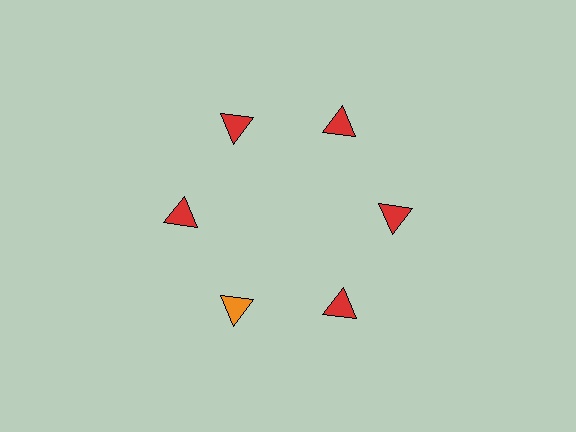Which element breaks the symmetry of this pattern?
The orange triangle at roughly the 7 o'clock position breaks the symmetry. All other shapes are red triangles.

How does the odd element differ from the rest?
It has a different color: orange instead of red.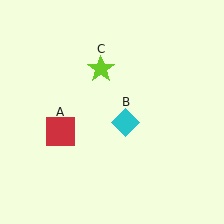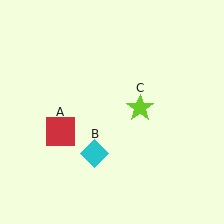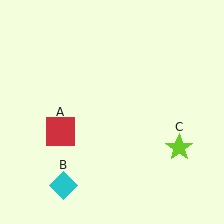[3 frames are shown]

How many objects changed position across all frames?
2 objects changed position: cyan diamond (object B), lime star (object C).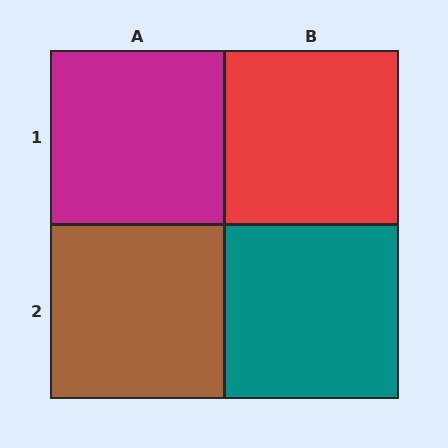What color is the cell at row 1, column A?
Magenta.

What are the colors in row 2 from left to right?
Brown, teal.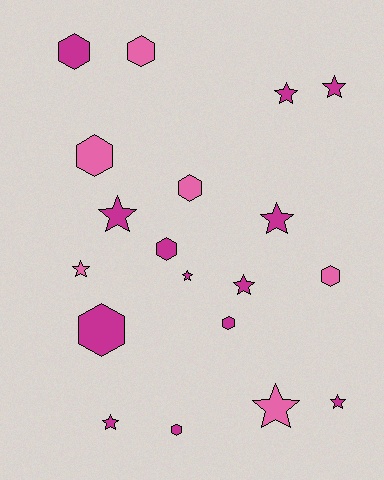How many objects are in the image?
There are 19 objects.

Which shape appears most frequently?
Star, with 10 objects.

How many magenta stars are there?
There are 8 magenta stars.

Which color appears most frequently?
Magenta, with 13 objects.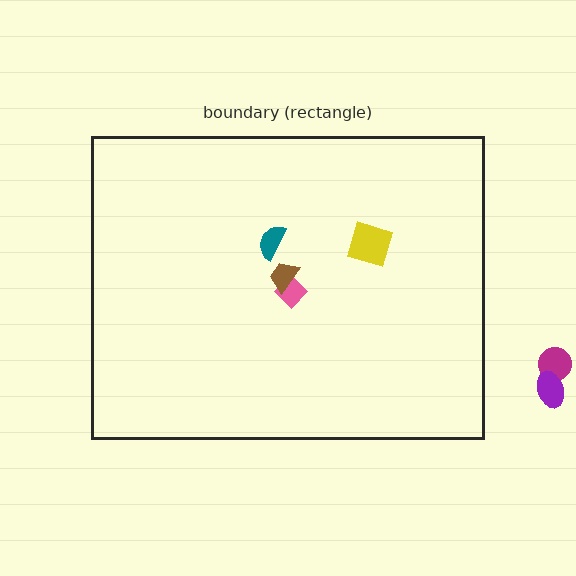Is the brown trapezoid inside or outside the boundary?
Inside.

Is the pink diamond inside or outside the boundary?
Inside.